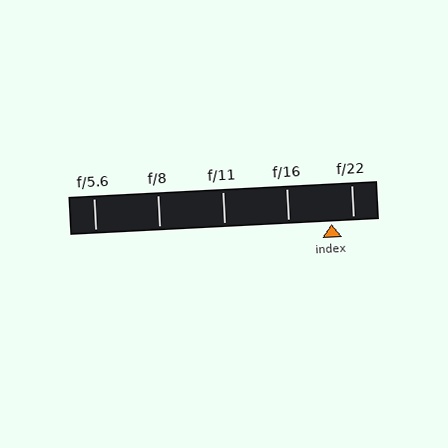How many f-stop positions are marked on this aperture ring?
There are 5 f-stop positions marked.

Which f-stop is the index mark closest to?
The index mark is closest to f/22.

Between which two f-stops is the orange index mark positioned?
The index mark is between f/16 and f/22.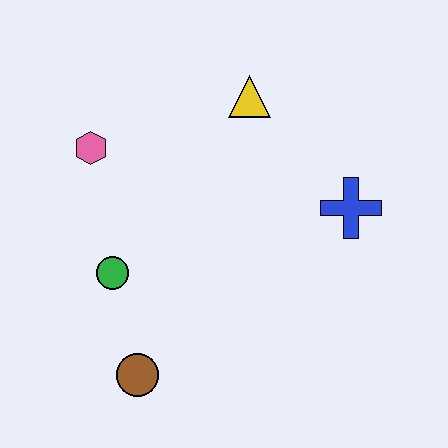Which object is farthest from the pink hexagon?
The blue cross is farthest from the pink hexagon.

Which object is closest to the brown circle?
The green circle is closest to the brown circle.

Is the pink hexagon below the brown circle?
No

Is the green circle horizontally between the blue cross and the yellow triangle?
No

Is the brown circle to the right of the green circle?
Yes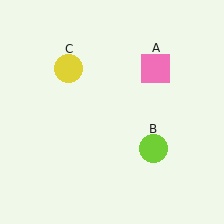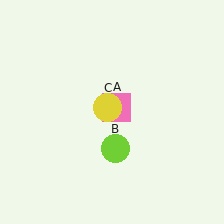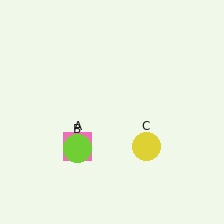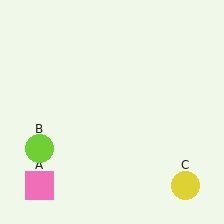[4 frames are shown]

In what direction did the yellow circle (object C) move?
The yellow circle (object C) moved down and to the right.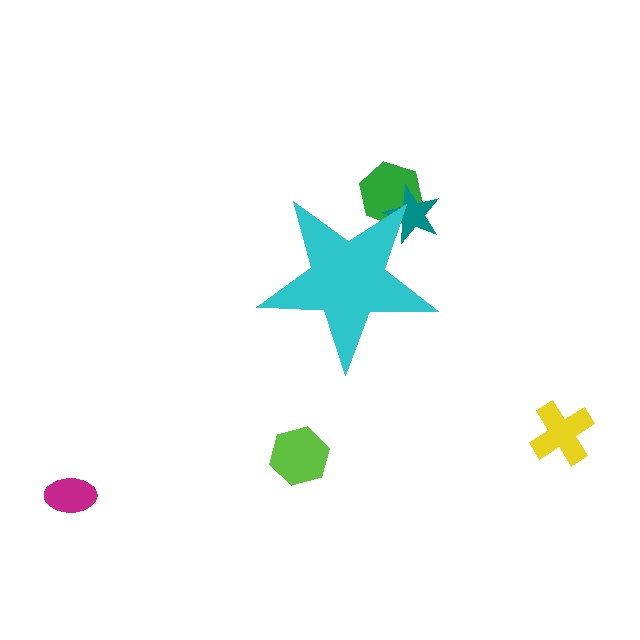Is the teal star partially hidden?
Yes, the teal star is partially hidden behind the cyan star.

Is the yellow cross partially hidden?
No, the yellow cross is fully visible.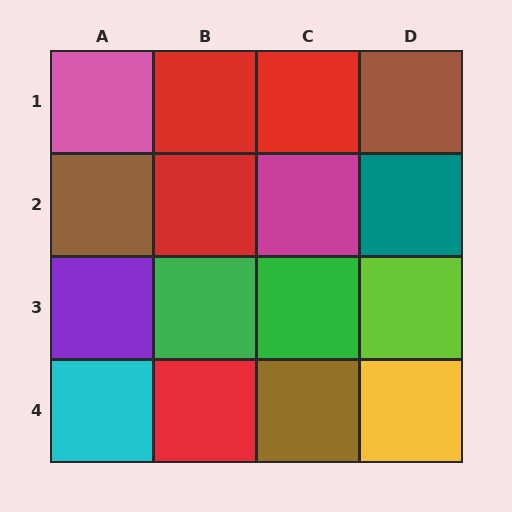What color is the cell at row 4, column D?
Yellow.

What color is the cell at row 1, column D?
Brown.